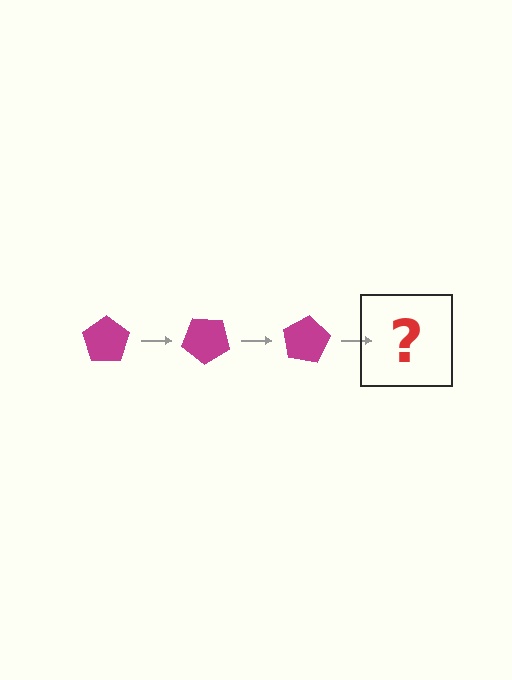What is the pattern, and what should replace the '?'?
The pattern is that the pentagon rotates 40 degrees each step. The '?' should be a magenta pentagon rotated 120 degrees.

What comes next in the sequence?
The next element should be a magenta pentagon rotated 120 degrees.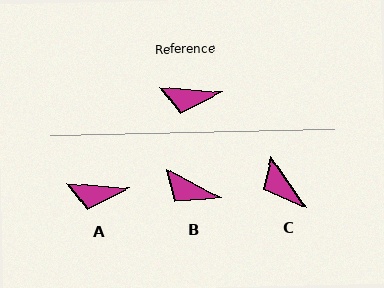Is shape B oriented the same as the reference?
No, it is off by about 23 degrees.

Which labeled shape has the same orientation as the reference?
A.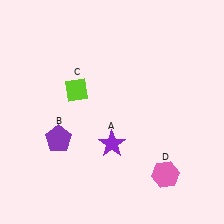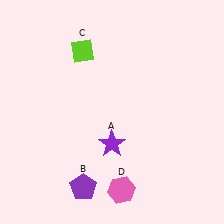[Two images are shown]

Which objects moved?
The objects that moved are: the purple pentagon (B), the lime diamond (C), the pink hexagon (D).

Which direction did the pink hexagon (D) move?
The pink hexagon (D) moved left.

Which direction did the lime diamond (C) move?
The lime diamond (C) moved up.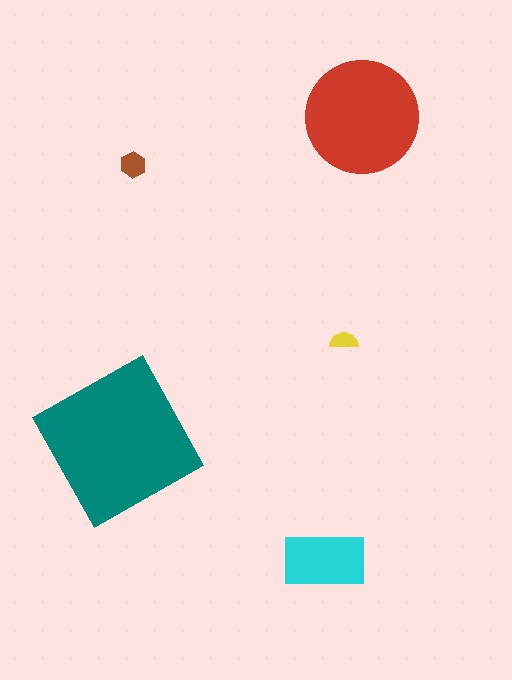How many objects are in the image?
There are 5 objects in the image.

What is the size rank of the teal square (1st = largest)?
1st.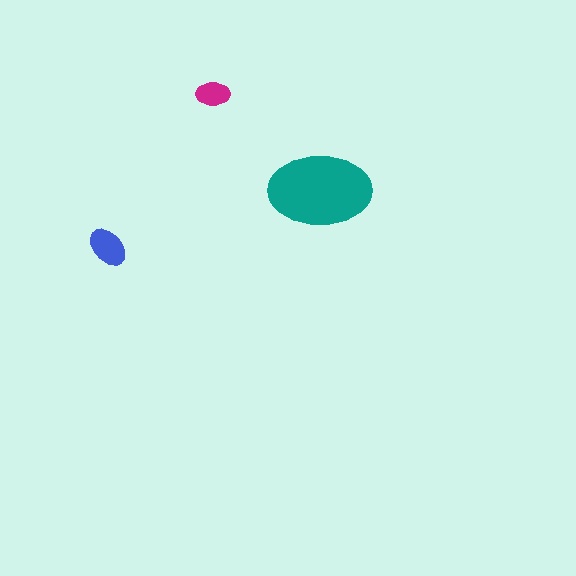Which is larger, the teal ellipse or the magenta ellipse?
The teal one.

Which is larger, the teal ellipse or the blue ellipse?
The teal one.